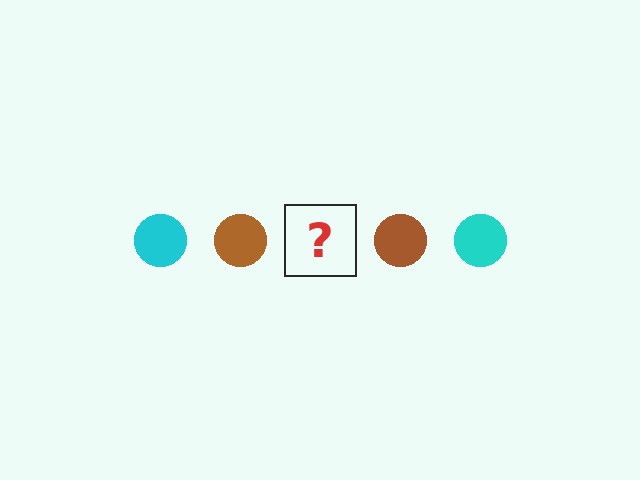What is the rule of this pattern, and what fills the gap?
The rule is that the pattern cycles through cyan, brown circles. The gap should be filled with a cyan circle.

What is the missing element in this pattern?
The missing element is a cyan circle.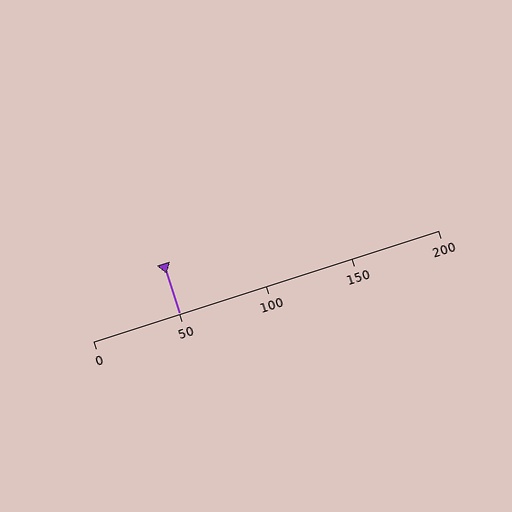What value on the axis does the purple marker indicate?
The marker indicates approximately 50.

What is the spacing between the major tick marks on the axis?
The major ticks are spaced 50 apart.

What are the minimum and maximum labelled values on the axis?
The axis runs from 0 to 200.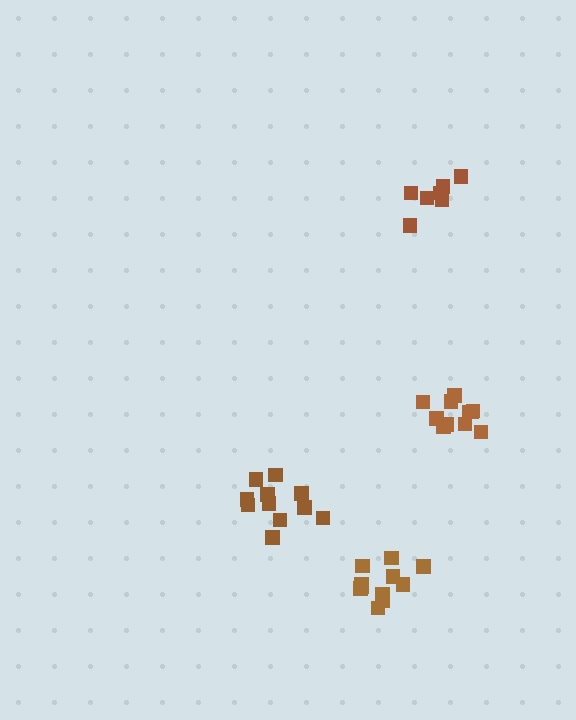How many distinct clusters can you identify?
There are 4 distinct clusters.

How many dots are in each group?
Group 1: 11 dots, Group 2: 7 dots, Group 3: 11 dots, Group 4: 11 dots (40 total).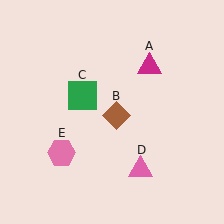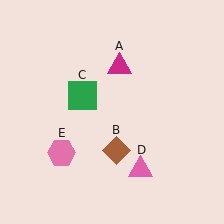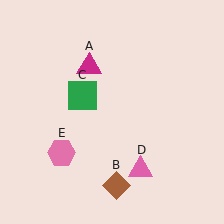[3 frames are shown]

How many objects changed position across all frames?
2 objects changed position: magenta triangle (object A), brown diamond (object B).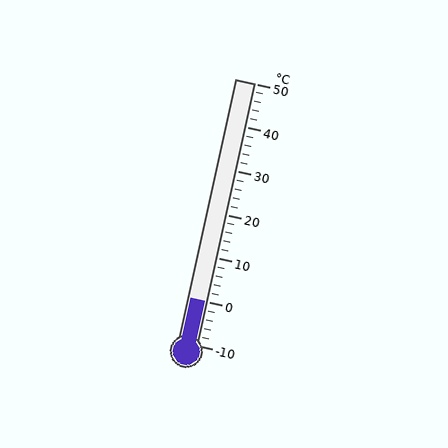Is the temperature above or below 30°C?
The temperature is below 30°C.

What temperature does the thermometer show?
The thermometer shows approximately 0°C.